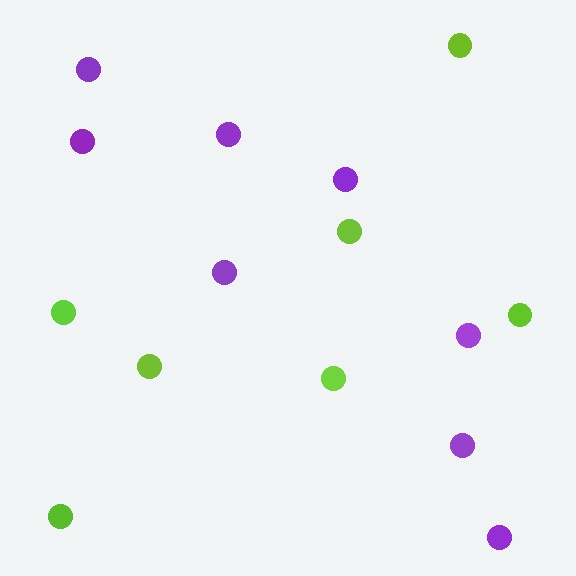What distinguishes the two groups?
There are 2 groups: one group of lime circles (7) and one group of purple circles (8).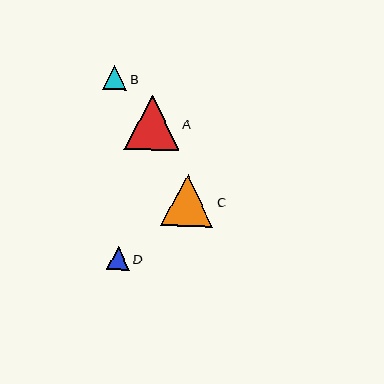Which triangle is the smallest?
Triangle D is the smallest with a size of approximately 23 pixels.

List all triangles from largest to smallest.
From largest to smallest: A, C, B, D.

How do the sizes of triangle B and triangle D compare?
Triangle B and triangle D are approximately the same size.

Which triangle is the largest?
Triangle A is the largest with a size of approximately 55 pixels.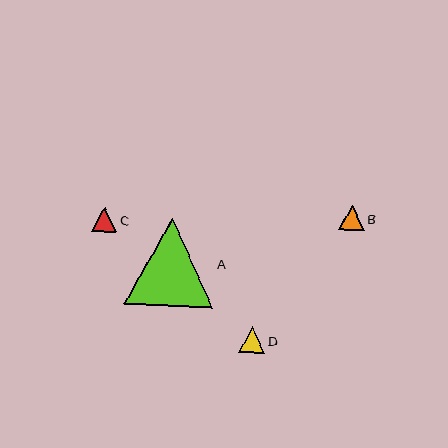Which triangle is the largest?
Triangle A is the largest with a size of approximately 88 pixels.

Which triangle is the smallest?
Triangle B is the smallest with a size of approximately 25 pixels.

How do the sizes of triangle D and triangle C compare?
Triangle D and triangle C are approximately the same size.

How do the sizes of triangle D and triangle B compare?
Triangle D and triangle B are approximately the same size.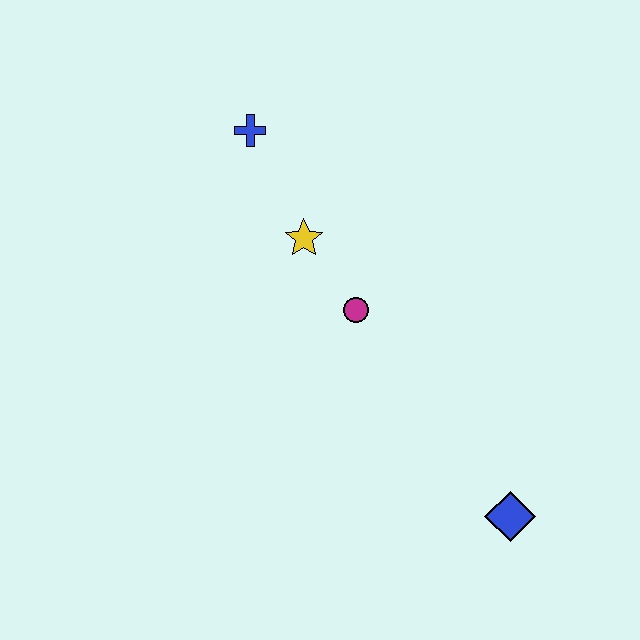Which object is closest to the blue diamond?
The magenta circle is closest to the blue diamond.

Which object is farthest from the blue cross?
The blue diamond is farthest from the blue cross.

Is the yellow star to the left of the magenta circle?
Yes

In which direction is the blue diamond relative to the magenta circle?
The blue diamond is below the magenta circle.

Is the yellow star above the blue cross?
No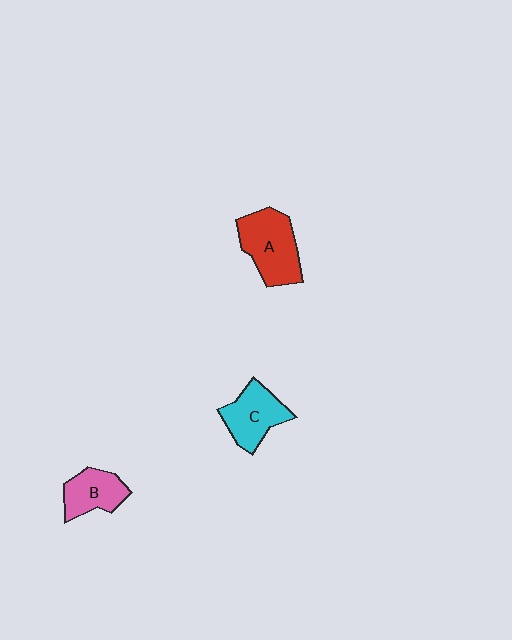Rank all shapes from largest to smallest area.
From largest to smallest: A (red), C (cyan), B (pink).